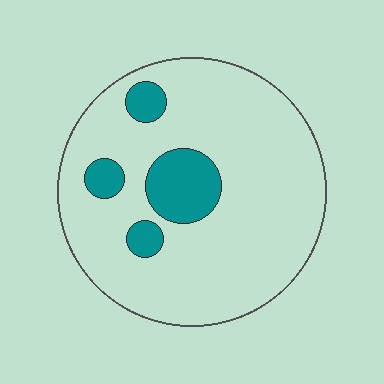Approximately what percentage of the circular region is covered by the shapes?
Approximately 15%.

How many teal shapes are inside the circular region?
4.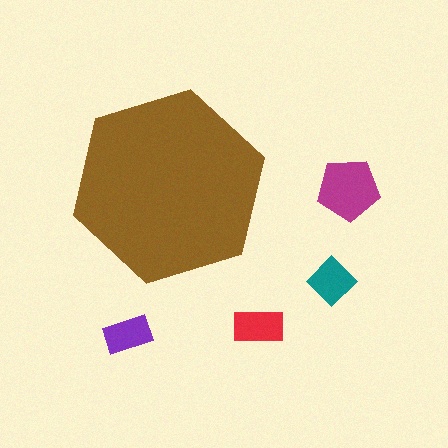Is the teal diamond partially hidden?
No, the teal diamond is fully visible.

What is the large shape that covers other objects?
A brown hexagon.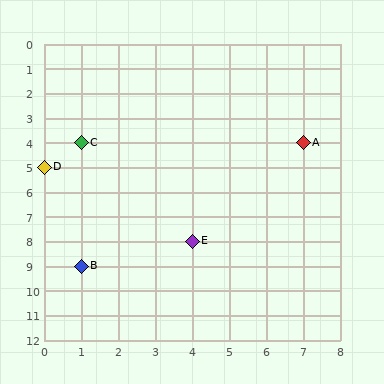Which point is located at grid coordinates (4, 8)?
Point E is at (4, 8).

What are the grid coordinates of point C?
Point C is at grid coordinates (1, 4).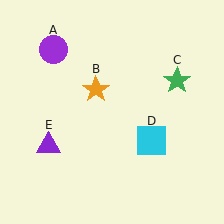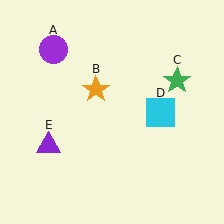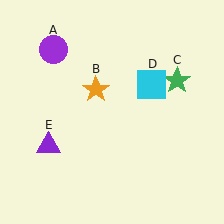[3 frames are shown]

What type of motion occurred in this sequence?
The cyan square (object D) rotated counterclockwise around the center of the scene.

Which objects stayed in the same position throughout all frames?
Purple circle (object A) and orange star (object B) and green star (object C) and purple triangle (object E) remained stationary.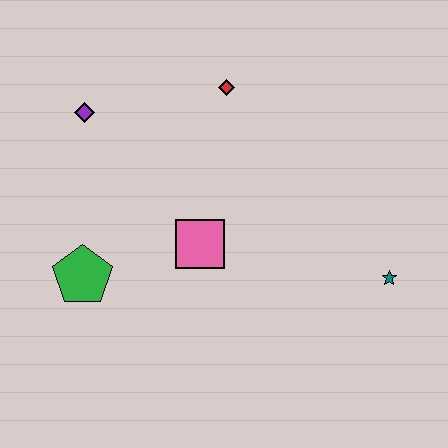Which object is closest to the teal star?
The pink square is closest to the teal star.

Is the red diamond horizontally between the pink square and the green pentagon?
No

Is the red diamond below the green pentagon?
No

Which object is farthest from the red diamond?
The teal star is farthest from the red diamond.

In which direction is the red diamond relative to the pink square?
The red diamond is above the pink square.